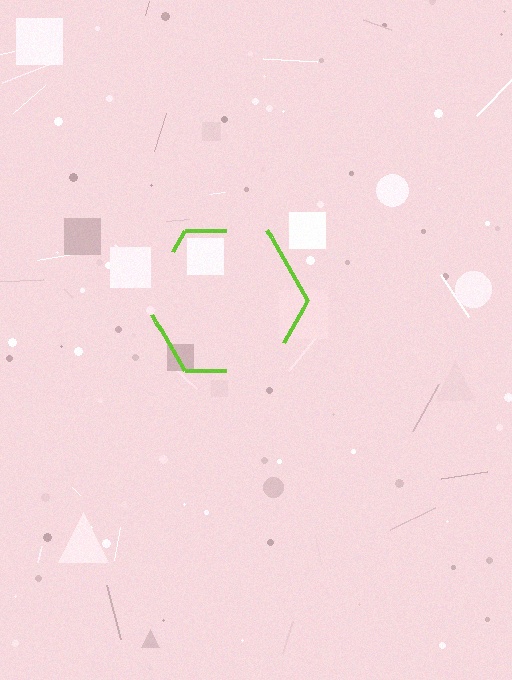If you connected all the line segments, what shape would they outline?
They would outline a hexagon.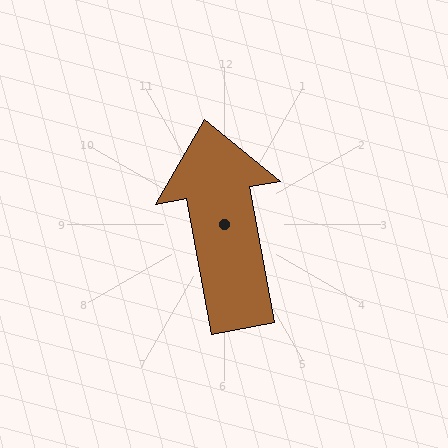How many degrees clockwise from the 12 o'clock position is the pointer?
Approximately 350 degrees.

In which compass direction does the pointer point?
North.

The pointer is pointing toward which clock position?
Roughly 12 o'clock.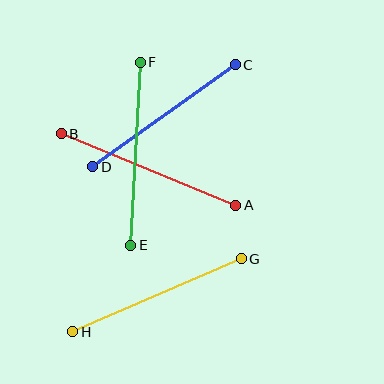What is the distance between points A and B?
The distance is approximately 188 pixels.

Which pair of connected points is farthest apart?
Points A and B are farthest apart.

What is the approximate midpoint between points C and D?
The midpoint is at approximately (164, 116) pixels.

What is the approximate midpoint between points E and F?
The midpoint is at approximately (135, 154) pixels.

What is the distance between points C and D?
The distance is approximately 175 pixels.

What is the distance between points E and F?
The distance is approximately 184 pixels.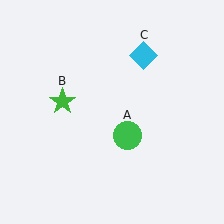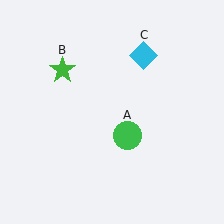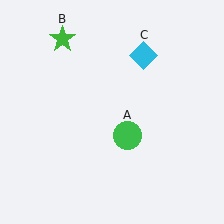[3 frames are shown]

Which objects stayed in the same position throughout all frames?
Green circle (object A) and cyan diamond (object C) remained stationary.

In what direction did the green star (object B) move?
The green star (object B) moved up.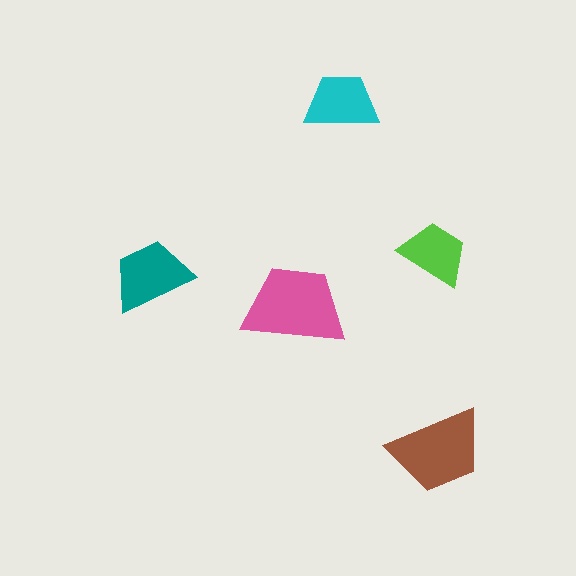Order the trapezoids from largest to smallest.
the pink one, the brown one, the teal one, the cyan one, the lime one.